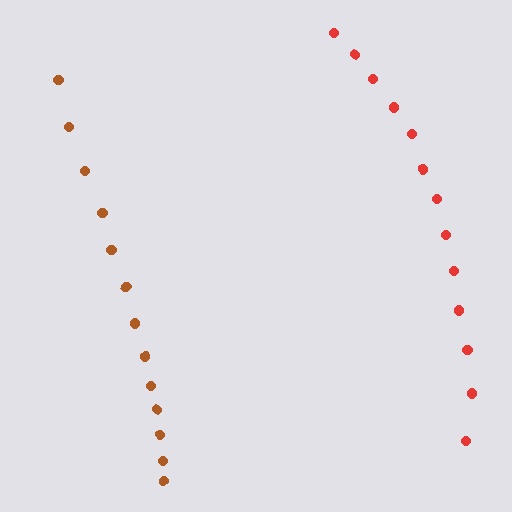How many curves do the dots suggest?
There are 2 distinct paths.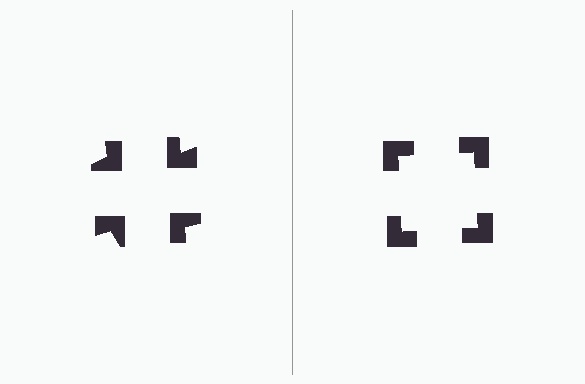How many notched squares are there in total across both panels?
8 — 4 on each side.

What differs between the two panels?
The notched squares are positioned identically on both sides; only the wedge orientations differ. On the right they align to a square; on the left they are misaligned.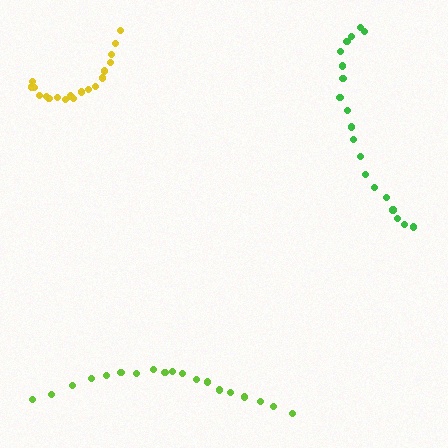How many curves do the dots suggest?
There are 3 distinct paths.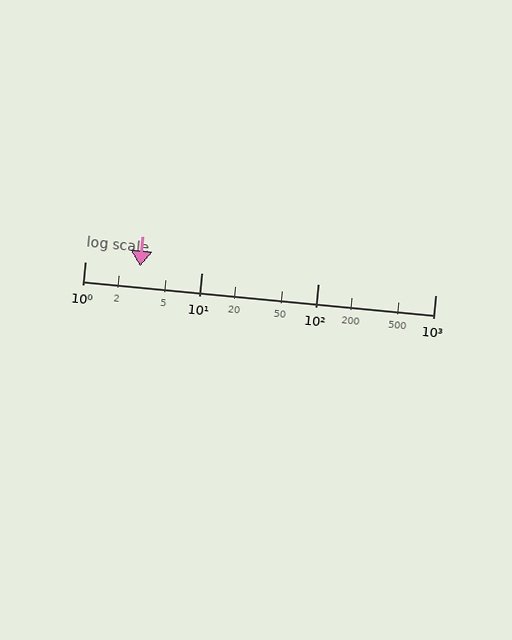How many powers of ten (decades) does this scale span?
The scale spans 3 decades, from 1 to 1000.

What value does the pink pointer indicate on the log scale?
The pointer indicates approximately 3.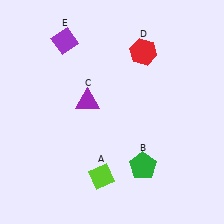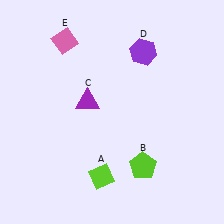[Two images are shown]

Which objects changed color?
B changed from green to lime. D changed from red to purple. E changed from purple to pink.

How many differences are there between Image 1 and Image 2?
There are 3 differences between the two images.